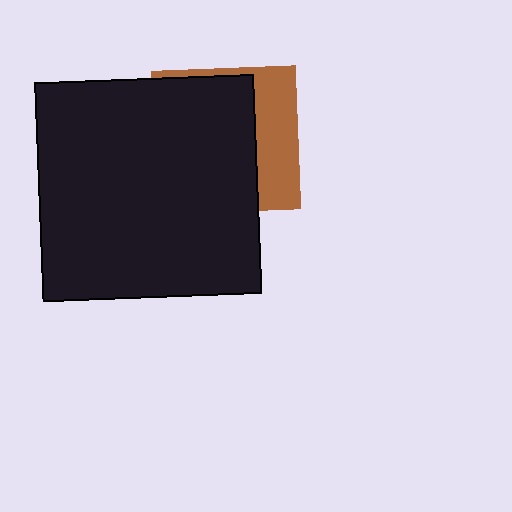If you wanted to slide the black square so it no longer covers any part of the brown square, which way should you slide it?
Slide it left — that is the most direct way to separate the two shapes.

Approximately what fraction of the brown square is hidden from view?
Roughly 68% of the brown square is hidden behind the black square.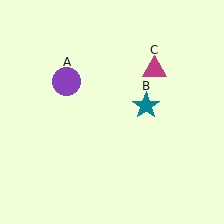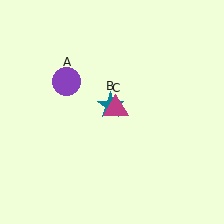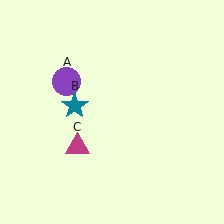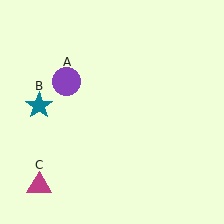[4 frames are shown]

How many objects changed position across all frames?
2 objects changed position: teal star (object B), magenta triangle (object C).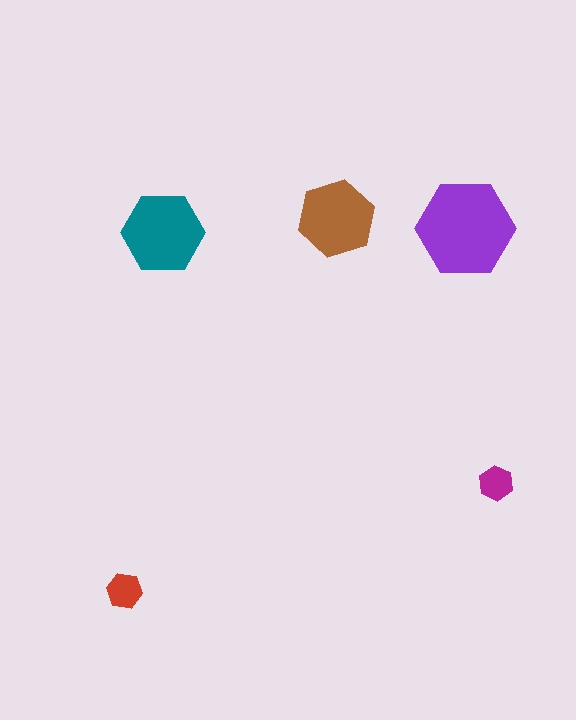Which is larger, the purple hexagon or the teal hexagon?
The purple one.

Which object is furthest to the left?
The red hexagon is leftmost.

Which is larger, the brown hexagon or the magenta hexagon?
The brown one.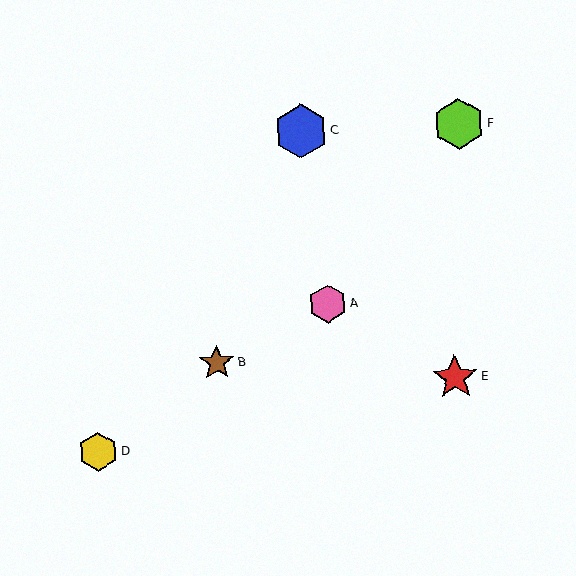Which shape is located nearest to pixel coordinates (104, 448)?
The yellow hexagon (labeled D) at (98, 452) is nearest to that location.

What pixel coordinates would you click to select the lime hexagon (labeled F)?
Click at (459, 124) to select the lime hexagon F.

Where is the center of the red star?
The center of the red star is at (455, 377).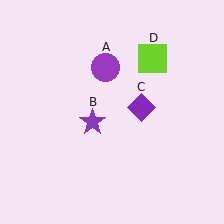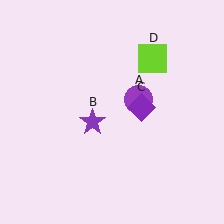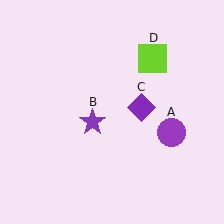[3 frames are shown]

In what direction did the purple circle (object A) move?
The purple circle (object A) moved down and to the right.